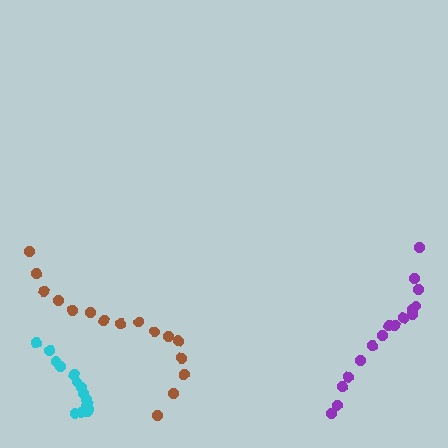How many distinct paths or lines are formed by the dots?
There are 3 distinct paths.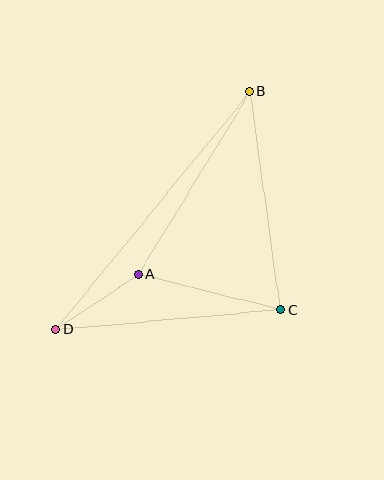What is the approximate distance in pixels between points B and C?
The distance between B and C is approximately 220 pixels.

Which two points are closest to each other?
Points A and D are closest to each other.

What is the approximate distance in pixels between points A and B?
The distance between A and B is approximately 214 pixels.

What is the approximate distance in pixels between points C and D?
The distance between C and D is approximately 226 pixels.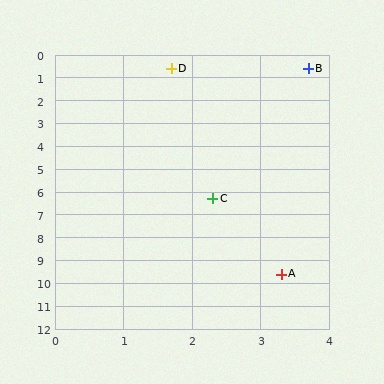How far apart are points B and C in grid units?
Points B and C are about 5.9 grid units apart.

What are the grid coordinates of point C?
Point C is at approximately (2.3, 6.3).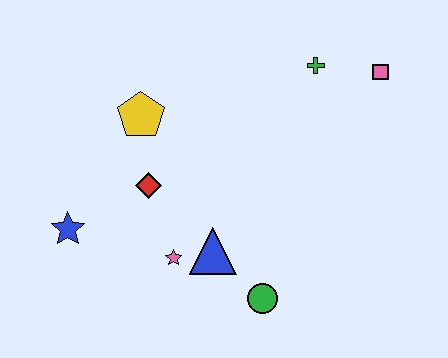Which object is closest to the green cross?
The pink square is closest to the green cross.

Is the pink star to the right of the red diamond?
Yes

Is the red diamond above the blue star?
Yes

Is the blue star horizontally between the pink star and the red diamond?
No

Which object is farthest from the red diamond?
The pink square is farthest from the red diamond.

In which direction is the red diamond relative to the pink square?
The red diamond is to the left of the pink square.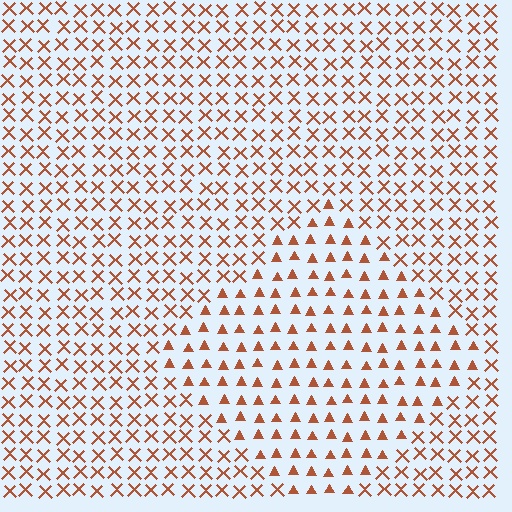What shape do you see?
I see a diamond.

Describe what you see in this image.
The image is filled with small brown elements arranged in a uniform grid. A diamond-shaped region contains triangles, while the surrounding area contains X marks. The boundary is defined purely by the change in element shape.